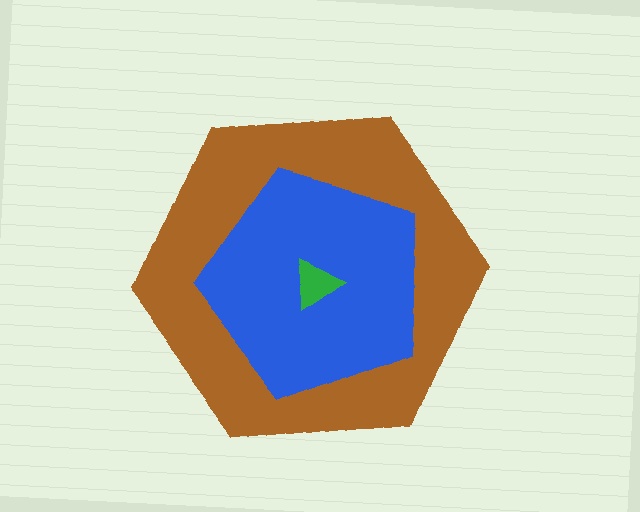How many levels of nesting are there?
3.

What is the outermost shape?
The brown hexagon.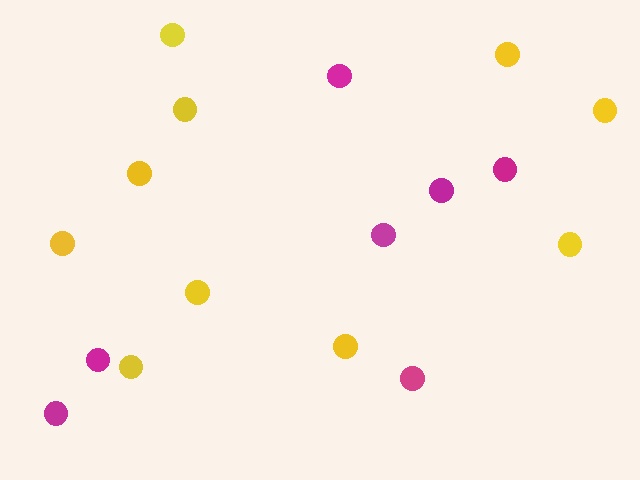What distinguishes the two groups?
There are 2 groups: one group of yellow circles (10) and one group of magenta circles (7).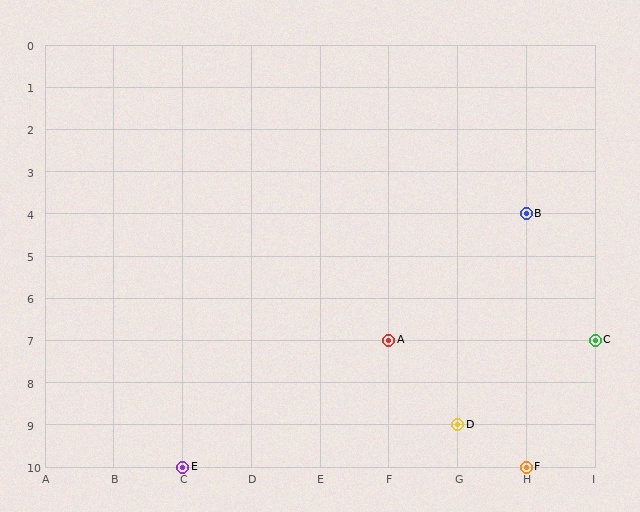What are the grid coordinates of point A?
Point A is at grid coordinates (F, 7).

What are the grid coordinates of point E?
Point E is at grid coordinates (C, 10).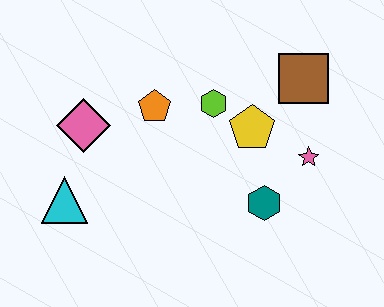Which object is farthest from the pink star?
The cyan triangle is farthest from the pink star.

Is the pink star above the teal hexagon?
Yes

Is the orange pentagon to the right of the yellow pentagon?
No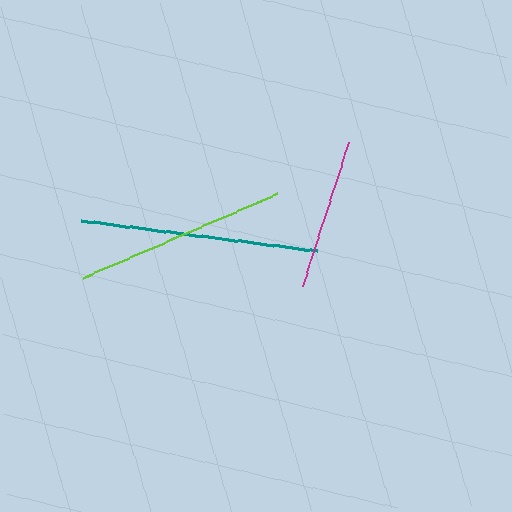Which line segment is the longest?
The teal line is the longest at approximately 238 pixels.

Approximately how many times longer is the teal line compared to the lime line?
The teal line is approximately 1.1 times the length of the lime line.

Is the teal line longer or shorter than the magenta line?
The teal line is longer than the magenta line.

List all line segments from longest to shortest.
From longest to shortest: teal, lime, magenta.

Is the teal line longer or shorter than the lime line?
The teal line is longer than the lime line.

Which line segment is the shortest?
The magenta line is the shortest at approximately 150 pixels.